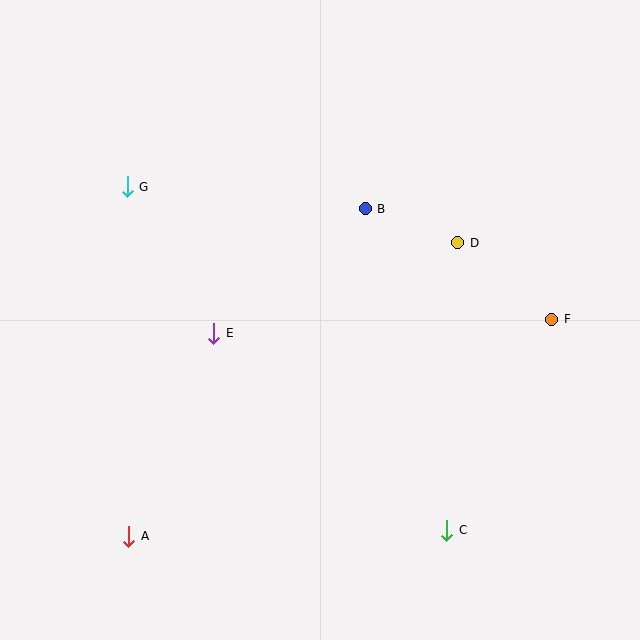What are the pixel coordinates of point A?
Point A is at (129, 536).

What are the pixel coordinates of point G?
Point G is at (127, 187).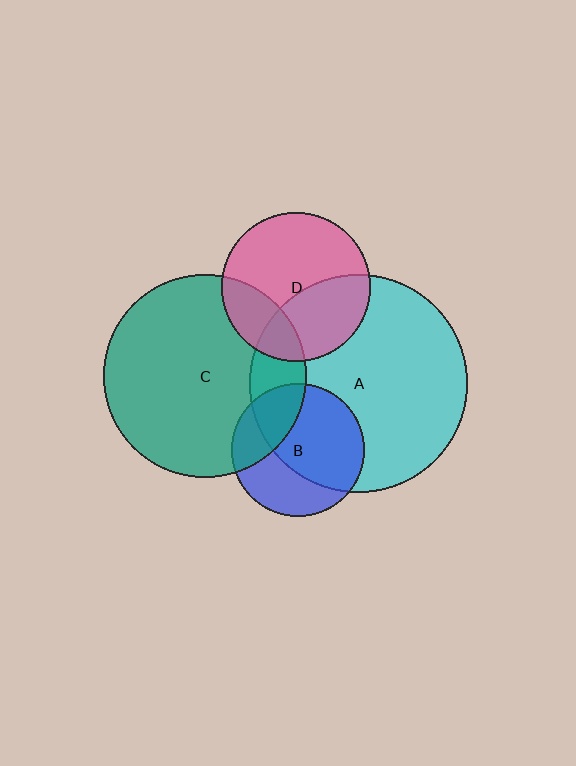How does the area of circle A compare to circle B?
Approximately 2.7 times.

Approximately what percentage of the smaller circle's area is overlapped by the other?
Approximately 30%.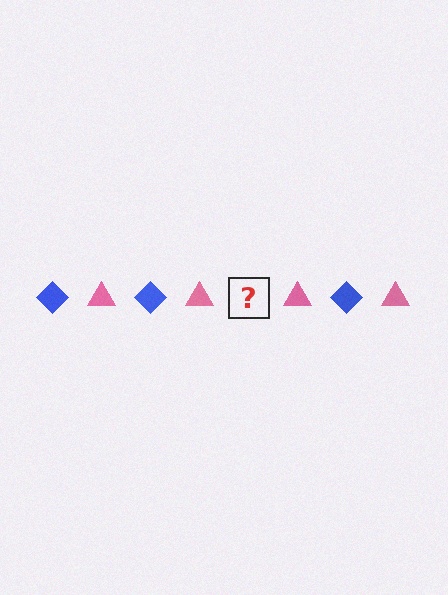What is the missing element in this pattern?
The missing element is a blue diamond.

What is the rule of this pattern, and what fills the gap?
The rule is that the pattern alternates between blue diamond and pink triangle. The gap should be filled with a blue diamond.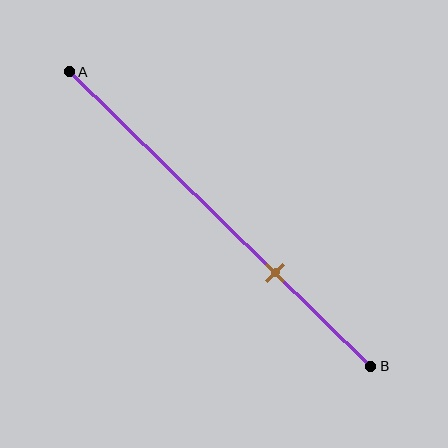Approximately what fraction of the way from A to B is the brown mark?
The brown mark is approximately 70% of the way from A to B.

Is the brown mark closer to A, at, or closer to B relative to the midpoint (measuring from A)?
The brown mark is closer to point B than the midpoint of segment AB.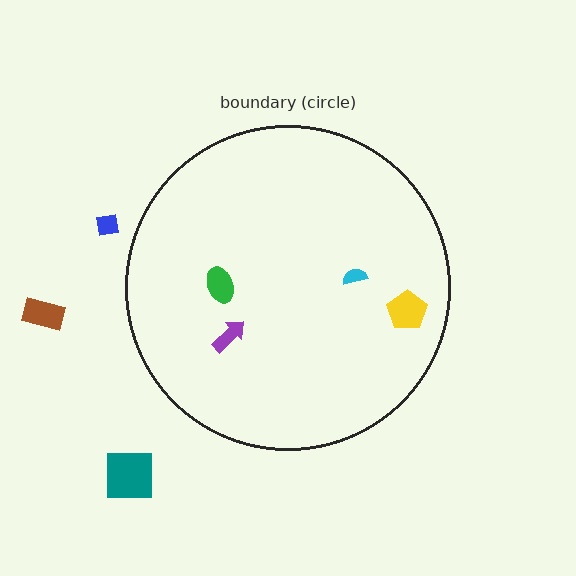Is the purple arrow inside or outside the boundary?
Inside.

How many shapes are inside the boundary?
4 inside, 3 outside.